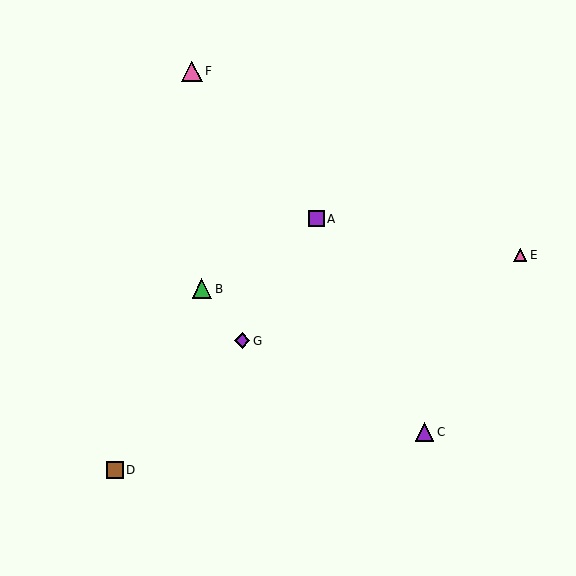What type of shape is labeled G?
Shape G is a purple diamond.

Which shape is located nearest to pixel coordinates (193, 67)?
The pink triangle (labeled F) at (192, 71) is nearest to that location.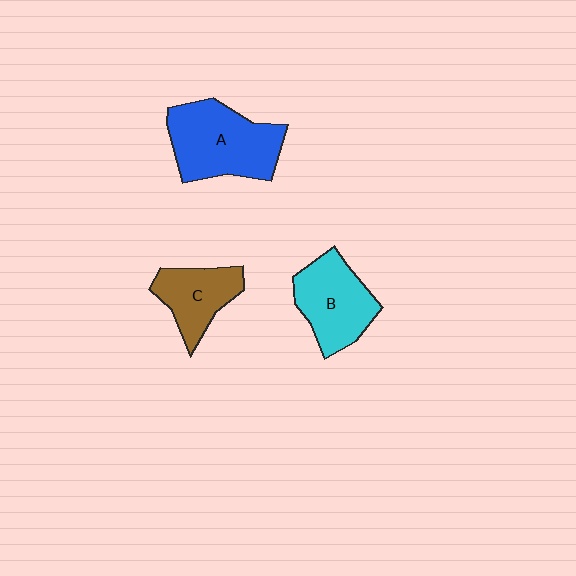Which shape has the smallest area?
Shape C (brown).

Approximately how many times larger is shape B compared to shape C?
Approximately 1.3 times.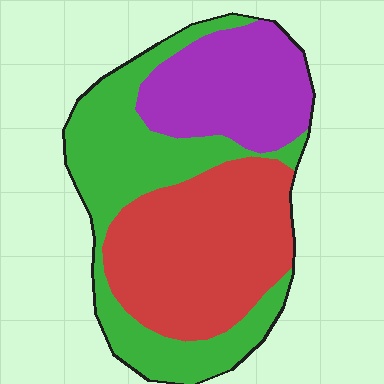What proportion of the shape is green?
Green takes up about three eighths (3/8) of the shape.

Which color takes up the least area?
Purple, at roughly 25%.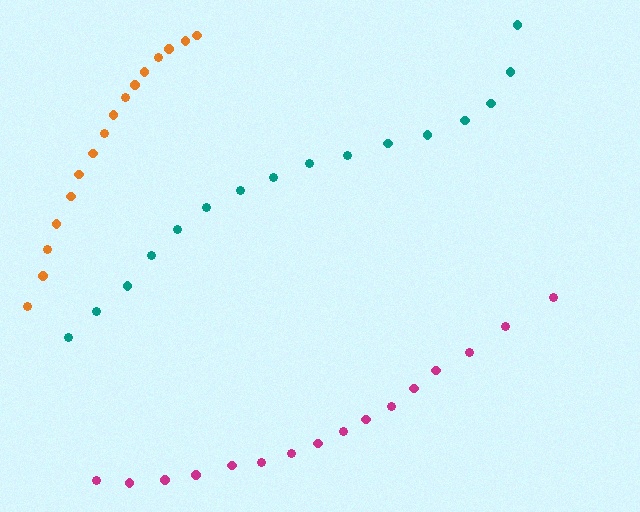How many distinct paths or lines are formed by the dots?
There are 3 distinct paths.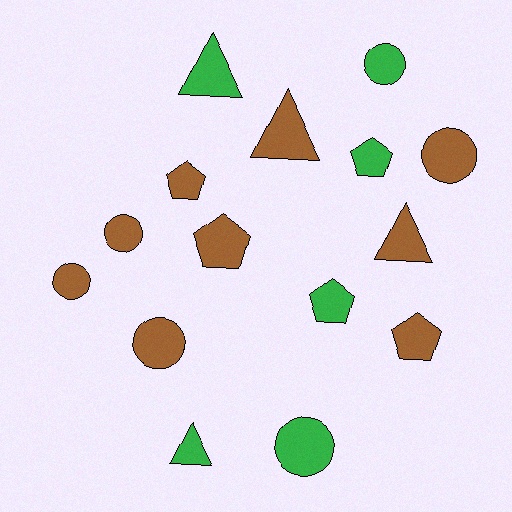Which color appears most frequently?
Brown, with 9 objects.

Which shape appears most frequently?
Circle, with 6 objects.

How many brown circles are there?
There are 4 brown circles.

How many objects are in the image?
There are 15 objects.